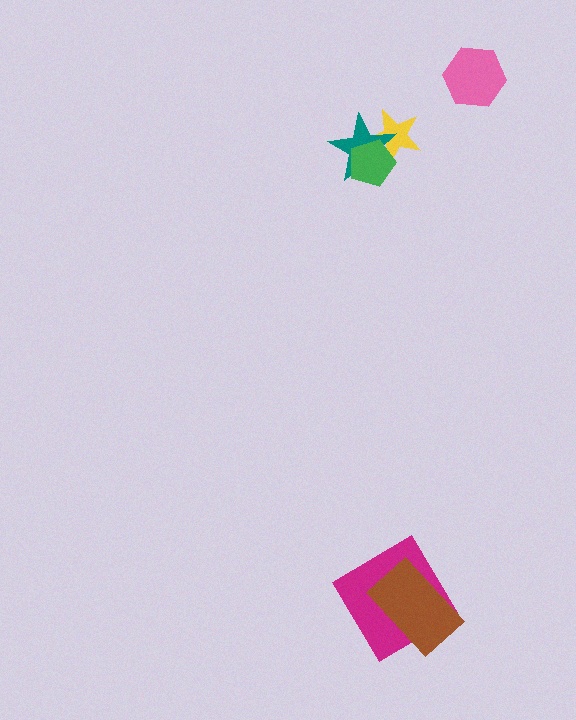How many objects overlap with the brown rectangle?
1 object overlaps with the brown rectangle.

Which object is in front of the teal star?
The green pentagon is in front of the teal star.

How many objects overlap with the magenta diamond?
1 object overlaps with the magenta diamond.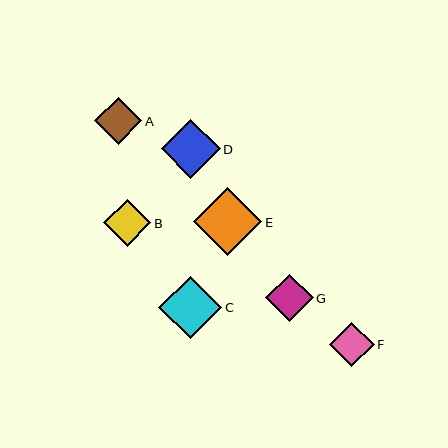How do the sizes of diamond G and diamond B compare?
Diamond G and diamond B are approximately the same size.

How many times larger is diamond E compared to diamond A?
Diamond E is approximately 1.4 times the size of diamond A.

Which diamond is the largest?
Diamond E is the largest with a size of approximately 68 pixels.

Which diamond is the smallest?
Diamond F is the smallest with a size of approximately 45 pixels.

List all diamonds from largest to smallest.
From largest to smallest: E, C, D, G, B, A, F.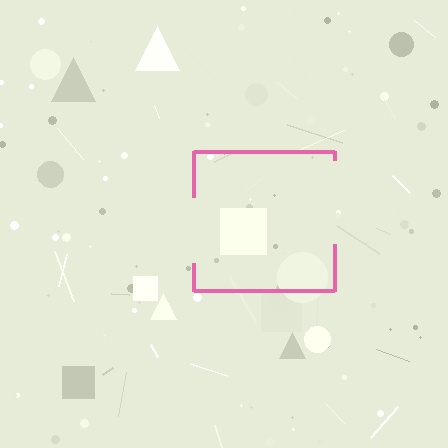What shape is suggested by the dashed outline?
The dashed outline suggests a square.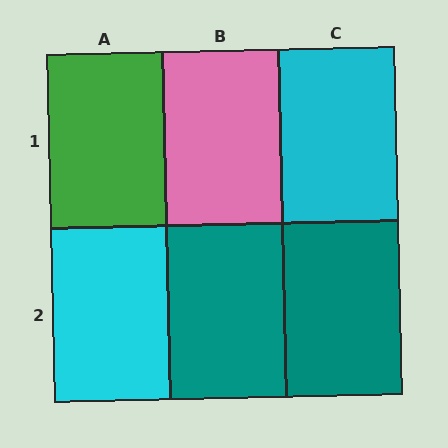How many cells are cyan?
2 cells are cyan.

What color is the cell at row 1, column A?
Green.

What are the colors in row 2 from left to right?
Cyan, teal, teal.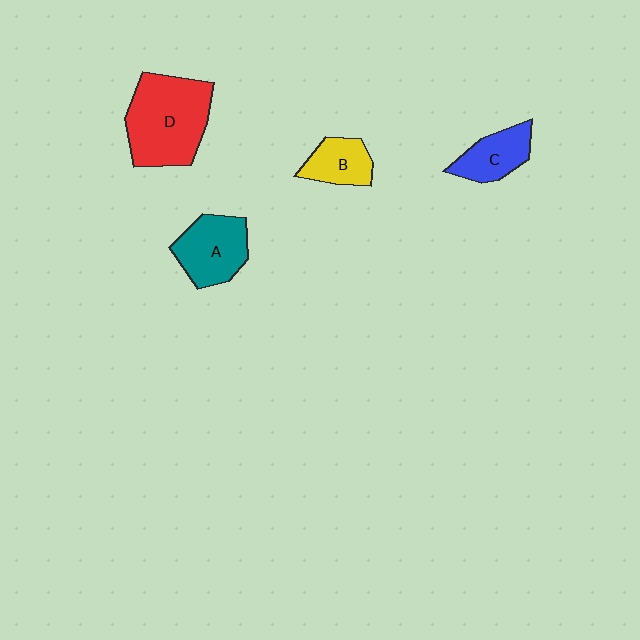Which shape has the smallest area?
Shape B (yellow).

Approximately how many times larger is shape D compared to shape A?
Approximately 1.6 times.